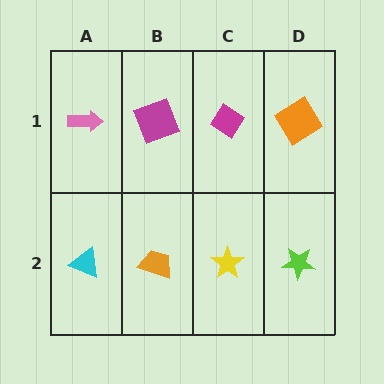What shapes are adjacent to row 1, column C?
A yellow star (row 2, column C), a magenta square (row 1, column B), an orange diamond (row 1, column D).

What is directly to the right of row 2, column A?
An orange trapezoid.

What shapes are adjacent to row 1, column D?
A lime star (row 2, column D), a magenta diamond (row 1, column C).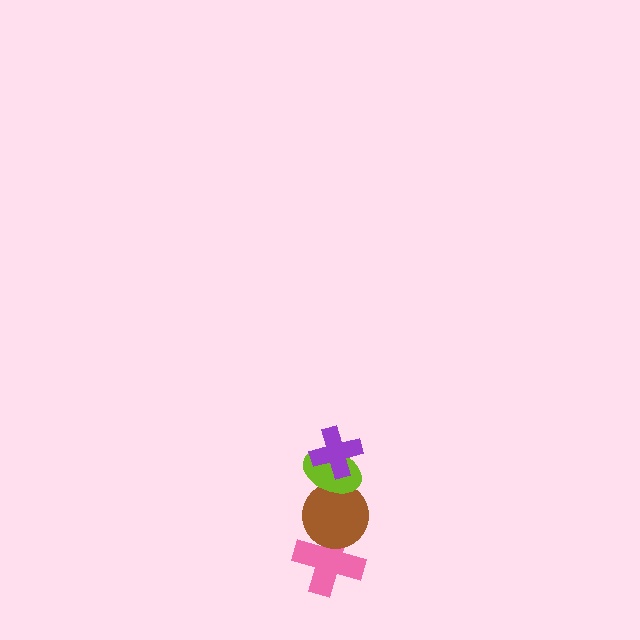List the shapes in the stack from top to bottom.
From top to bottom: the purple cross, the lime ellipse, the brown circle, the pink cross.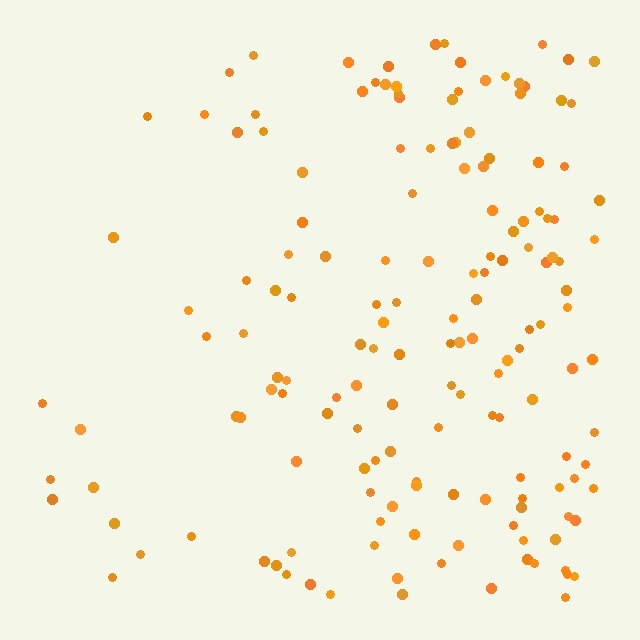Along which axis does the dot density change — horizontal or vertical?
Horizontal.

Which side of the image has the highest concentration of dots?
The right.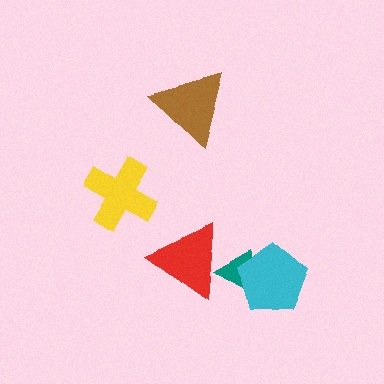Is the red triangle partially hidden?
Yes, it is partially covered by another shape.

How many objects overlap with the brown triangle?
0 objects overlap with the brown triangle.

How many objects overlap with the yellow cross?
0 objects overlap with the yellow cross.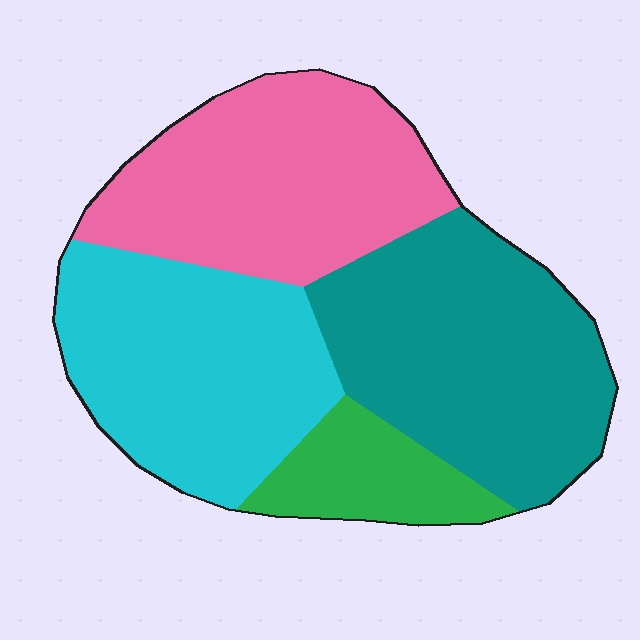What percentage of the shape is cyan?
Cyan takes up between a quarter and a half of the shape.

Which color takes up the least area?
Green, at roughly 10%.